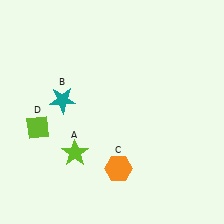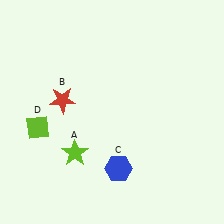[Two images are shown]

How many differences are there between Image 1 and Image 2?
There are 2 differences between the two images.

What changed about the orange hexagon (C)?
In Image 1, C is orange. In Image 2, it changed to blue.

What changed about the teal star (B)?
In Image 1, B is teal. In Image 2, it changed to red.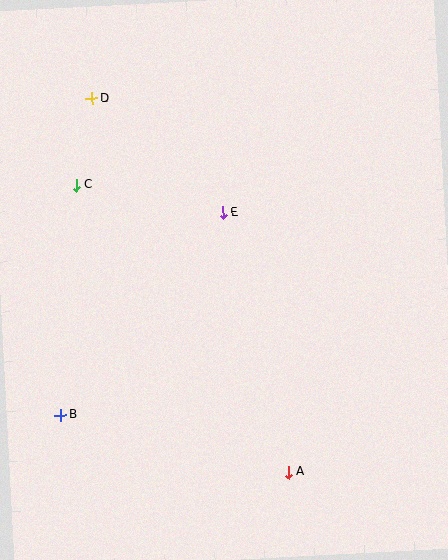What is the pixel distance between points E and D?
The distance between E and D is 174 pixels.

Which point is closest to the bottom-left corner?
Point B is closest to the bottom-left corner.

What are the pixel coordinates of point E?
Point E is at (223, 213).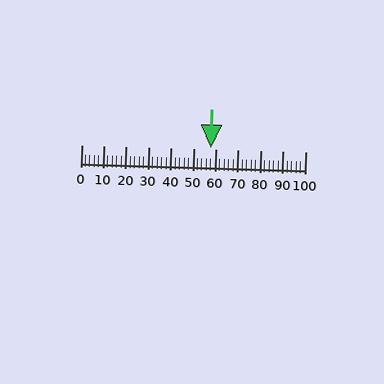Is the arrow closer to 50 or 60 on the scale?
The arrow is closer to 60.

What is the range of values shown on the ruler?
The ruler shows values from 0 to 100.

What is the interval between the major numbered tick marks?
The major tick marks are spaced 10 units apart.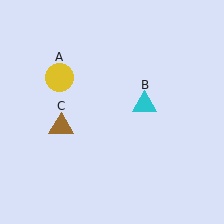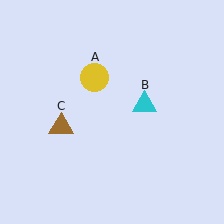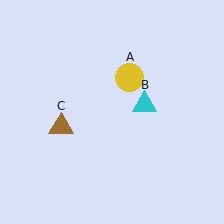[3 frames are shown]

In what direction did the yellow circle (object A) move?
The yellow circle (object A) moved right.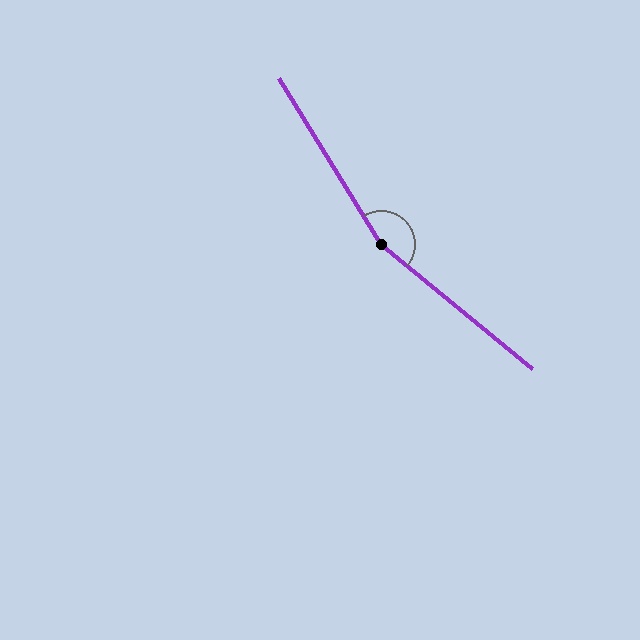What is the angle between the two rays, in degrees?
Approximately 161 degrees.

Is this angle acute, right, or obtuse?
It is obtuse.